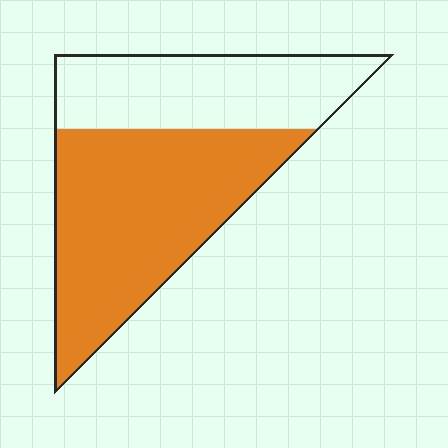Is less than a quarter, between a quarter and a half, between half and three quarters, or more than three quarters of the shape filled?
Between half and three quarters.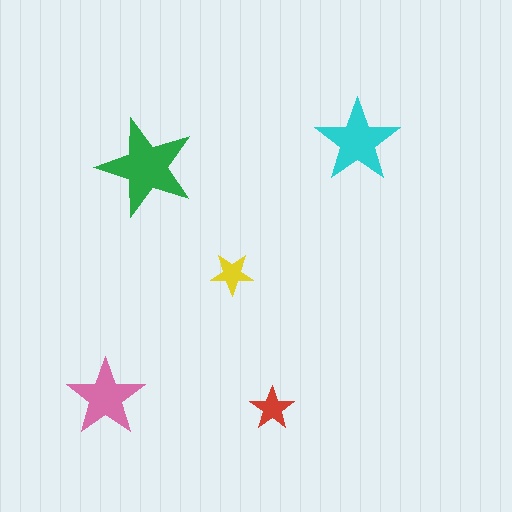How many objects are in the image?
There are 5 objects in the image.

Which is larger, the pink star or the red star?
The pink one.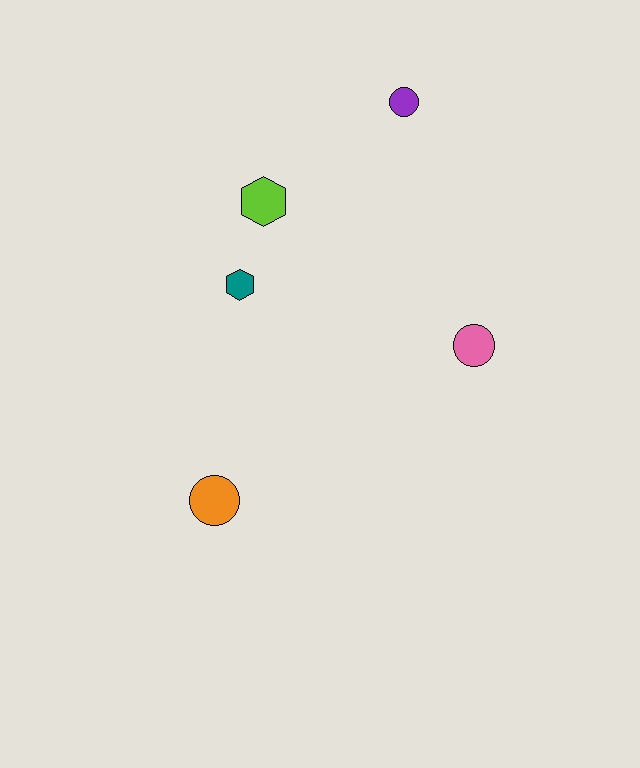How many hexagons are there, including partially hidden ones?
There are 2 hexagons.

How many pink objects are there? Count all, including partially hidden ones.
There is 1 pink object.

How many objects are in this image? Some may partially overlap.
There are 5 objects.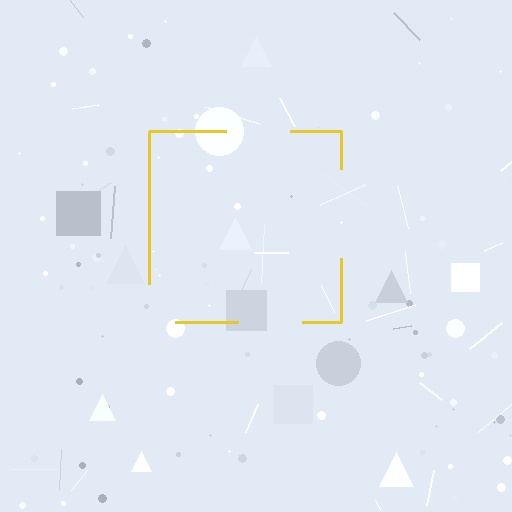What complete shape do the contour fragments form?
The contour fragments form a square.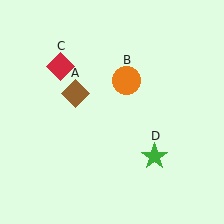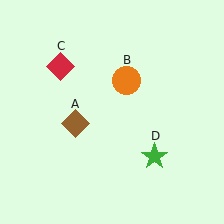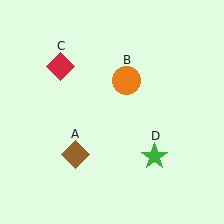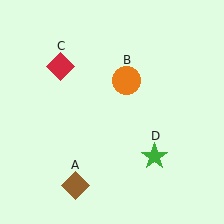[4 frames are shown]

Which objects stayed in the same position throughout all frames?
Orange circle (object B) and red diamond (object C) and green star (object D) remained stationary.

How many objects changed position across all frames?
1 object changed position: brown diamond (object A).